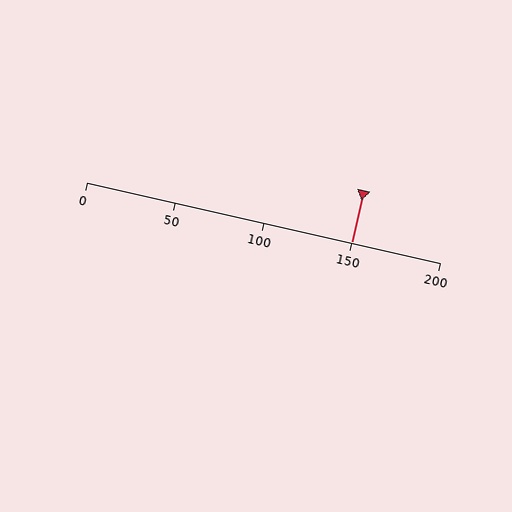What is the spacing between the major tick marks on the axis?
The major ticks are spaced 50 apart.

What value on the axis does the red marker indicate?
The marker indicates approximately 150.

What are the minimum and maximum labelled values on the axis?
The axis runs from 0 to 200.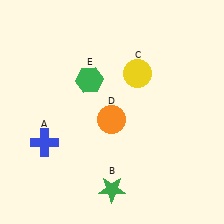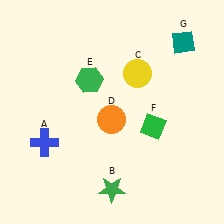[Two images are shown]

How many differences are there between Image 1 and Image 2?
There are 2 differences between the two images.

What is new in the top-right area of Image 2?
A teal diamond (G) was added in the top-right area of Image 2.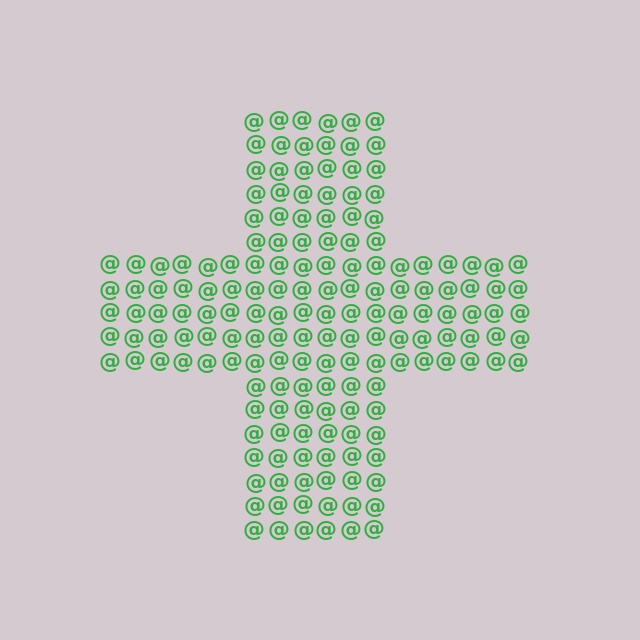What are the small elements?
The small elements are at signs.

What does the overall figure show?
The overall figure shows a cross.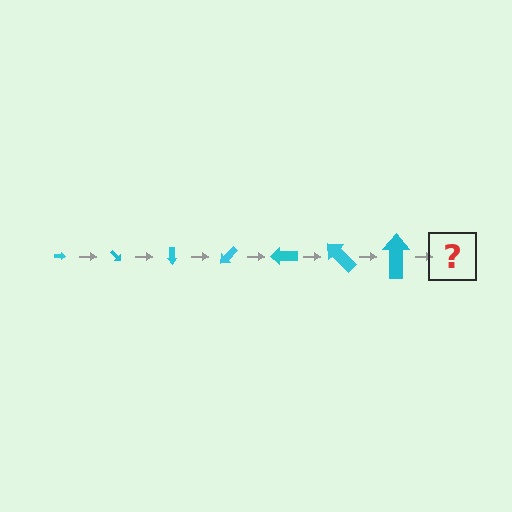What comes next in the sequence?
The next element should be an arrow, larger than the previous one and rotated 315 degrees from the start.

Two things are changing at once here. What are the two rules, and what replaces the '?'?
The two rules are that the arrow grows larger each step and it rotates 45 degrees each step. The '?' should be an arrow, larger than the previous one and rotated 315 degrees from the start.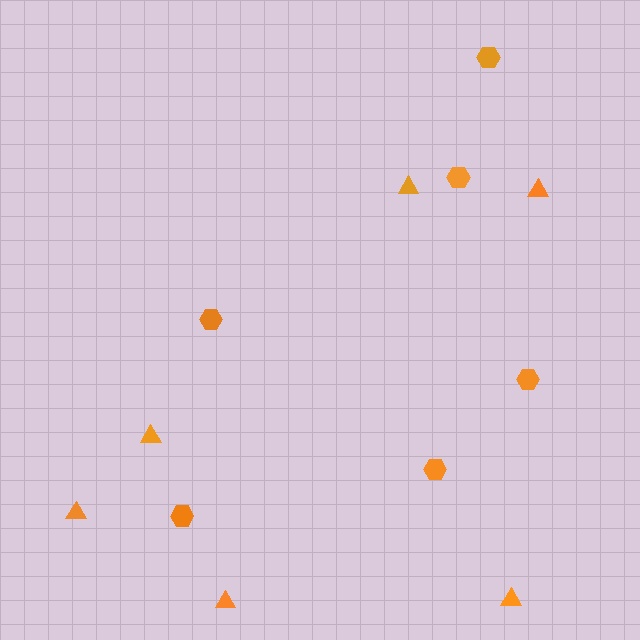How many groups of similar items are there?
There are 2 groups: one group of triangles (6) and one group of hexagons (6).